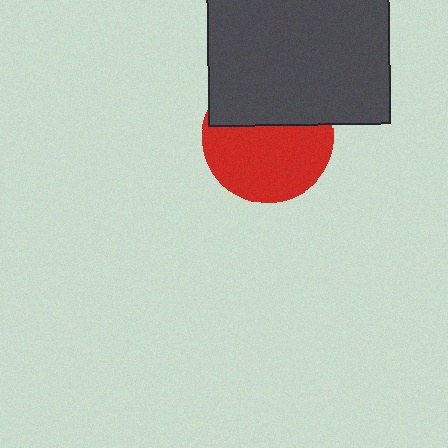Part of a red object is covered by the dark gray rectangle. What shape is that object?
It is a circle.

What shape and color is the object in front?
The object in front is a dark gray rectangle.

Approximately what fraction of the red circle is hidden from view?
Roughly 40% of the red circle is hidden behind the dark gray rectangle.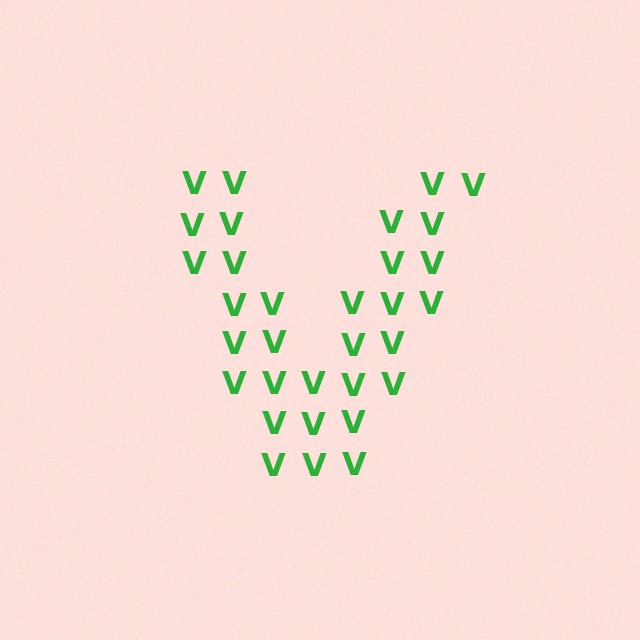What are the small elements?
The small elements are letter V's.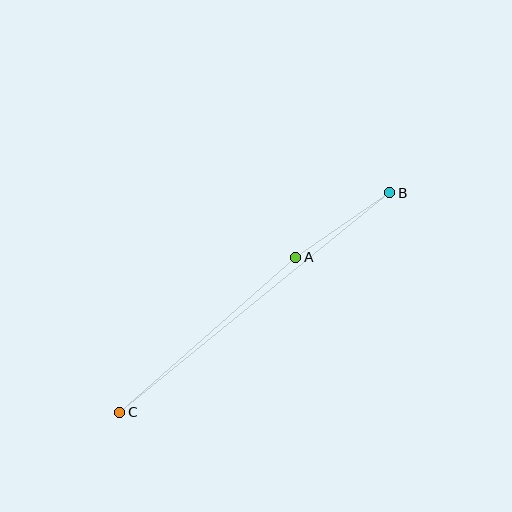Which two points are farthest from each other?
Points B and C are farthest from each other.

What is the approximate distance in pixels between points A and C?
The distance between A and C is approximately 235 pixels.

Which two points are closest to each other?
Points A and B are closest to each other.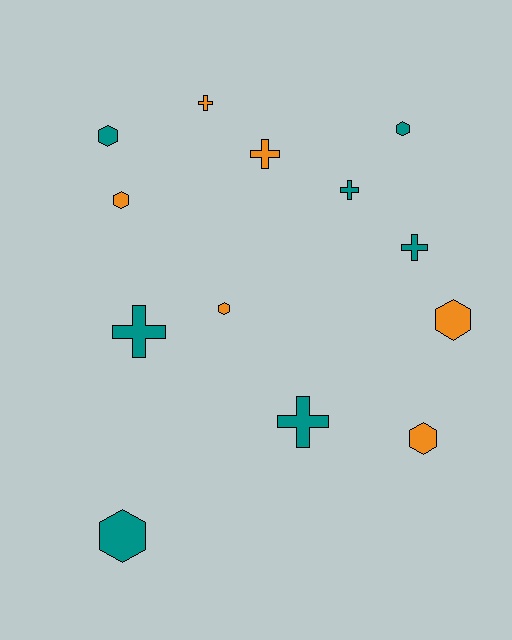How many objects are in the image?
There are 13 objects.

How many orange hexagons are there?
There are 4 orange hexagons.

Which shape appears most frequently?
Hexagon, with 7 objects.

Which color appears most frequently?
Teal, with 7 objects.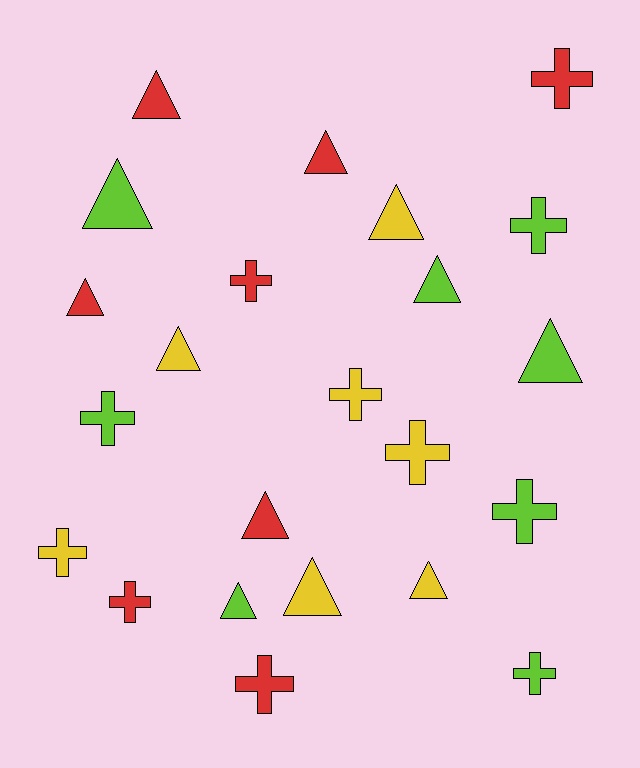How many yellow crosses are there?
There are 3 yellow crosses.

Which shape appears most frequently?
Triangle, with 12 objects.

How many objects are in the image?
There are 23 objects.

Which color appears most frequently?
Lime, with 8 objects.